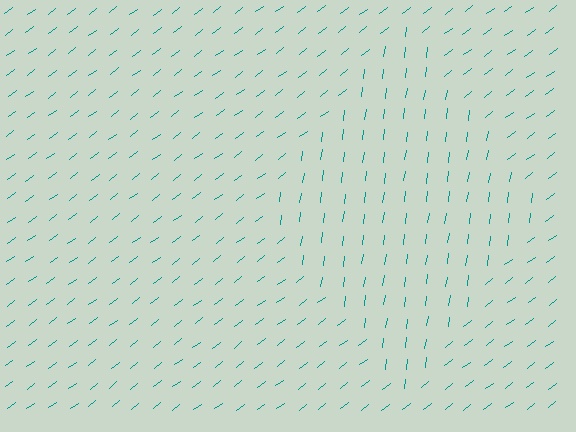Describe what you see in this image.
The image is filled with small teal line segments. A diamond region in the image has lines oriented differently from the surrounding lines, creating a visible texture boundary.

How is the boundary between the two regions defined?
The boundary is defined purely by a change in line orientation (approximately 45 degrees difference). All lines are the same color and thickness.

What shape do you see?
I see a diamond.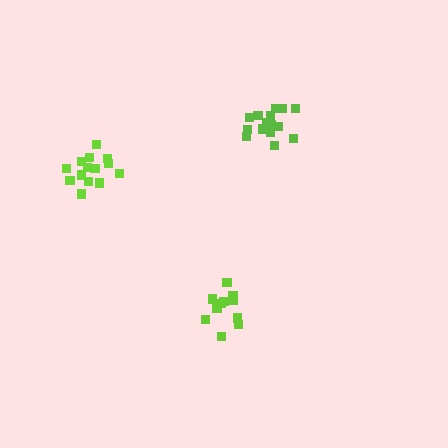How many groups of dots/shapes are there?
There are 3 groups.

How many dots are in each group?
Group 1: 15 dots, Group 2: 14 dots, Group 3: 11 dots (40 total).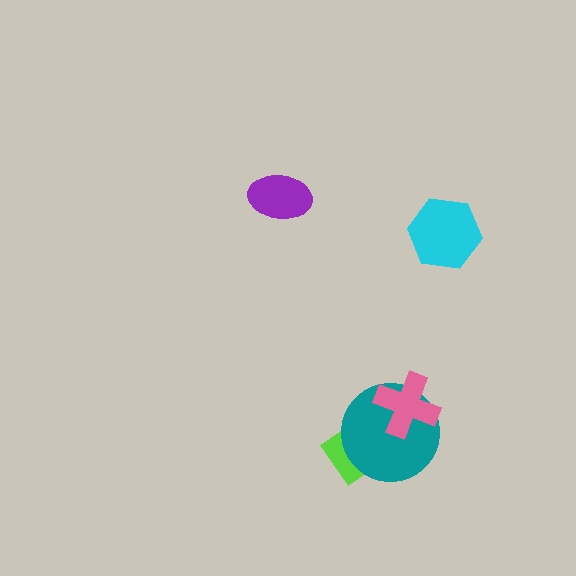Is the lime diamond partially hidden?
Yes, it is partially covered by another shape.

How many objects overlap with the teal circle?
2 objects overlap with the teal circle.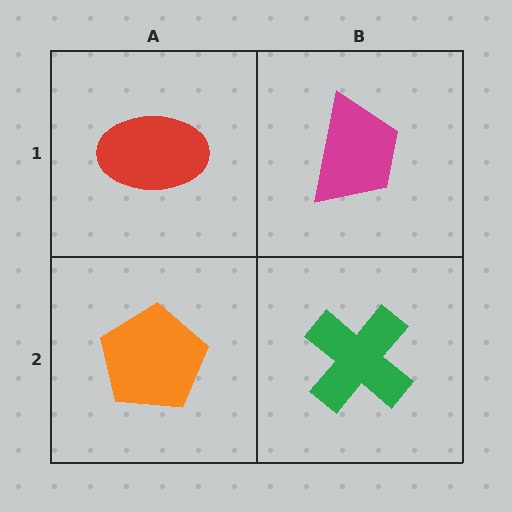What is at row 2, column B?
A green cross.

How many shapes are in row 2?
2 shapes.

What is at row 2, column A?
An orange pentagon.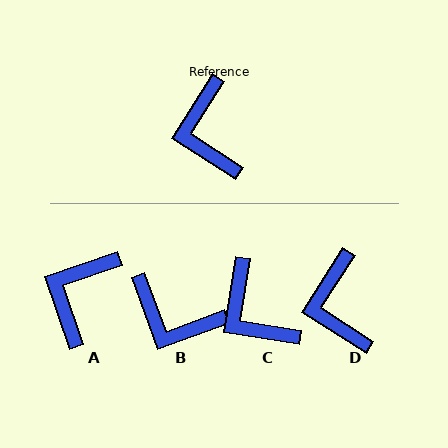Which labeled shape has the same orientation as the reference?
D.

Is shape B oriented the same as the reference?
No, it is off by about 53 degrees.